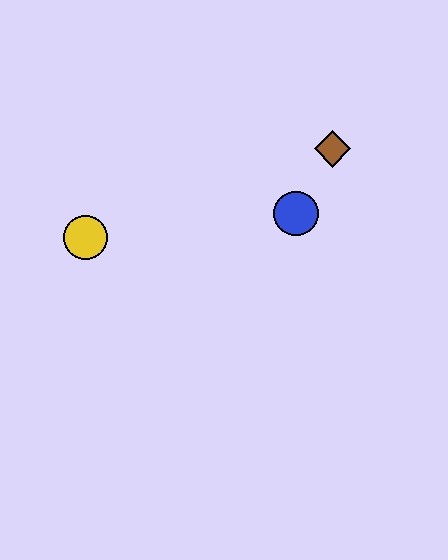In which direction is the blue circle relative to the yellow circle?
The blue circle is to the right of the yellow circle.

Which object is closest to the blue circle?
The brown diamond is closest to the blue circle.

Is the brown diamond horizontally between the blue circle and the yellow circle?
No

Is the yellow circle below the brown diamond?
Yes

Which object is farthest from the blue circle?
The yellow circle is farthest from the blue circle.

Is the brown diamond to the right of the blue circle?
Yes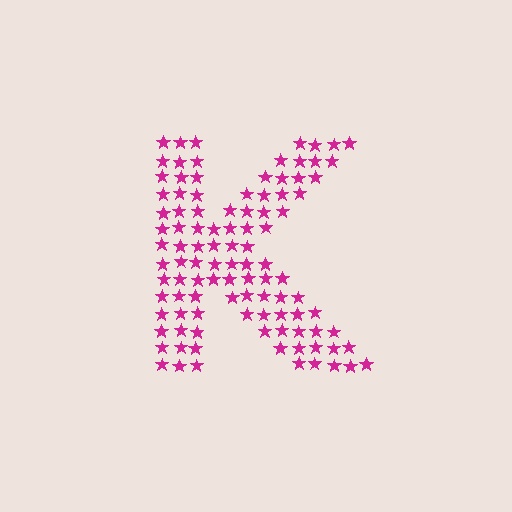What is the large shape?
The large shape is the letter K.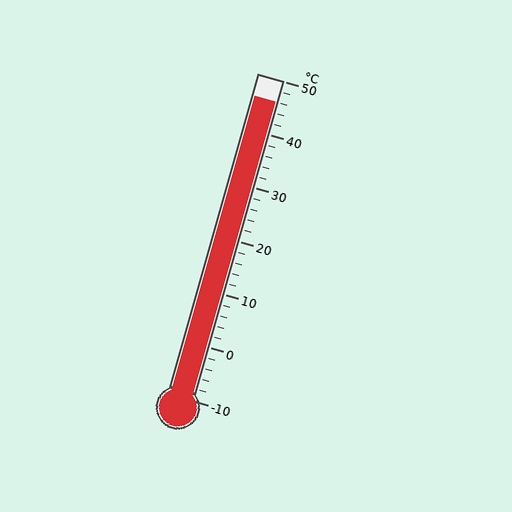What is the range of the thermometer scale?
The thermometer scale ranges from -10°C to 50°C.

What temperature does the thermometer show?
The thermometer shows approximately 46°C.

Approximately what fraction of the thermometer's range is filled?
The thermometer is filled to approximately 95% of its range.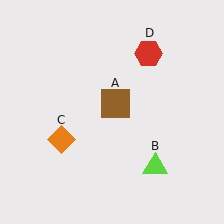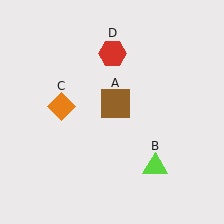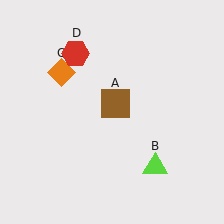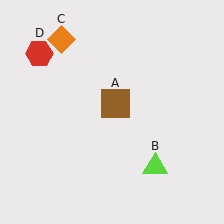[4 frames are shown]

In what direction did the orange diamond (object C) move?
The orange diamond (object C) moved up.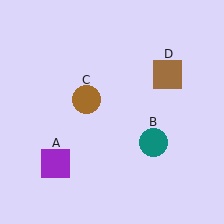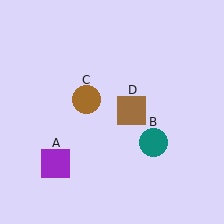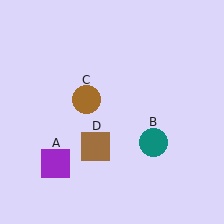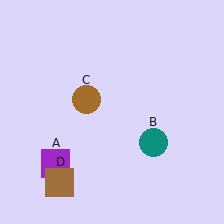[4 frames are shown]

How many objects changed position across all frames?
1 object changed position: brown square (object D).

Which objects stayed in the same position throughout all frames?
Purple square (object A) and teal circle (object B) and brown circle (object C) remained stationary.